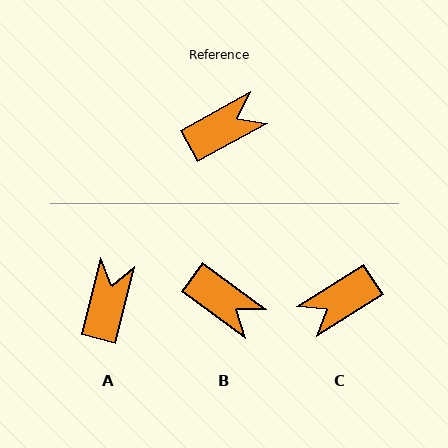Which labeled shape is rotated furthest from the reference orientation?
C, about 177 degrees away.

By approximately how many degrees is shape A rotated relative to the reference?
Approximately 47 degrees counter-clockwise.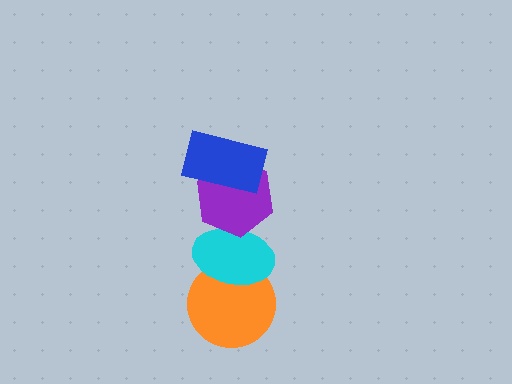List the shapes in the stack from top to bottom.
From top to bottom: the blue rectangle, the purple hexagon, the cyan ellipse, the orange circle.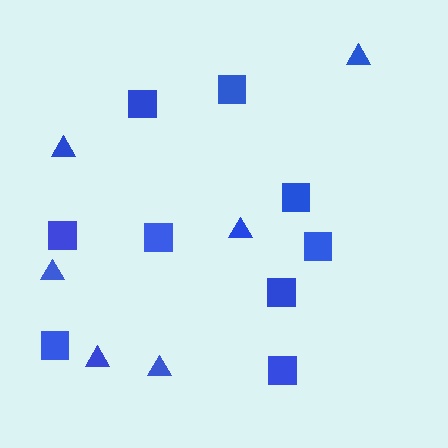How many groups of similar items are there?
There are 2 groups: one group of triangles (6) and one group of squares (9).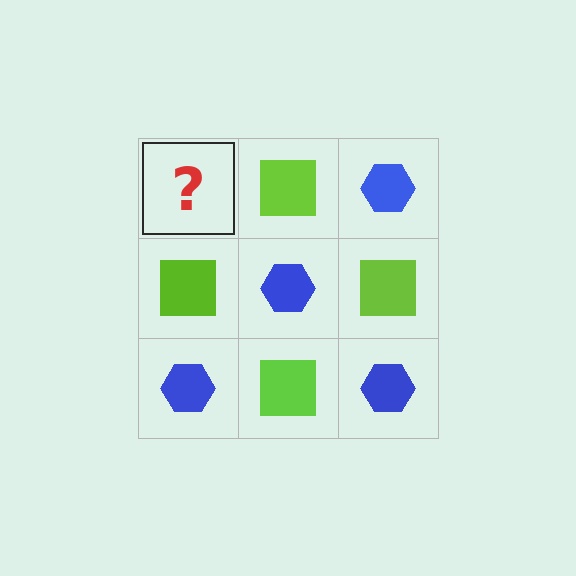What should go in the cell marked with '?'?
The missing cell should contain a blue hexagon.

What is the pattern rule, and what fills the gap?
The rule is that it alternates blue hexagon and lime square in a checkerboard pattern. The gap should be filled with a blue hexagon.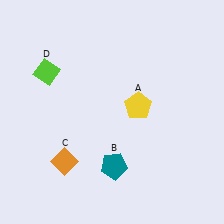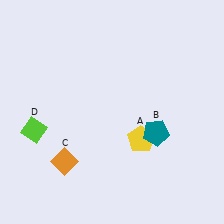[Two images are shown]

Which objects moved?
The objects that moved are: the yellow pentagon (A), the teal pentagon (B), the lime diamond (D).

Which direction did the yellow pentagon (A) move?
The yellow pentagon (A) moved down.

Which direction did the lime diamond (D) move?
The lime diamond (D) moved down.